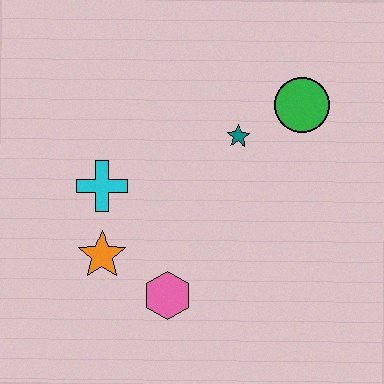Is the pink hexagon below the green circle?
Yes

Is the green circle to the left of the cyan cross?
No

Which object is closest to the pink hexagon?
The orange star is closest to the pink hexagon.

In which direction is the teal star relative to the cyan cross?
The teal star is to the right of the cyan cross.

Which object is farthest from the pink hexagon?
The green circle is farthest from the pink hexagon.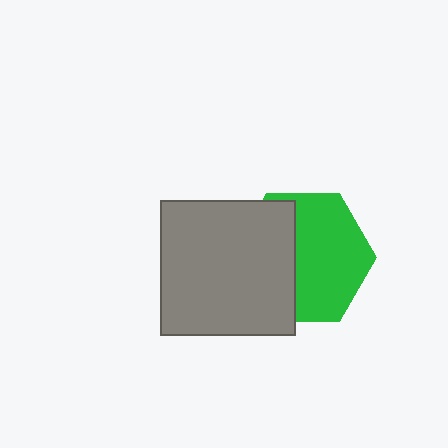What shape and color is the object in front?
The object in front is a gray square.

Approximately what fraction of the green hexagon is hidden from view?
Roughly 42% of the green hexagon is hidden behind the gray square.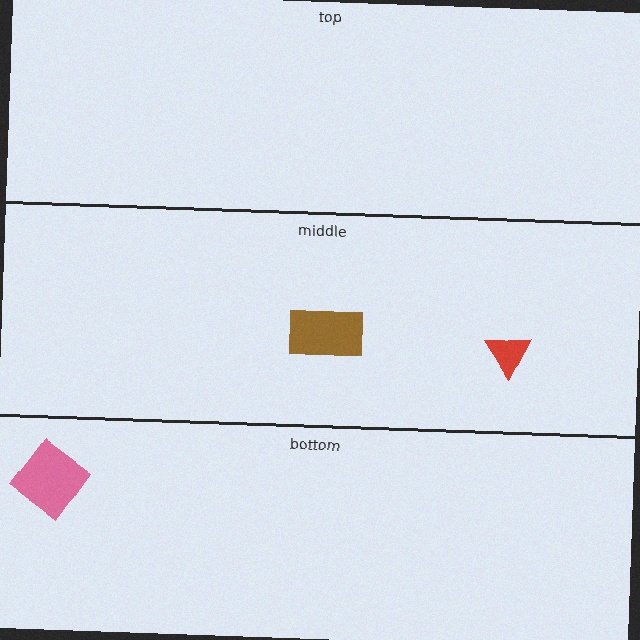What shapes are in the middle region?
The red triangle, the brown rectangle.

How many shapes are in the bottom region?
1.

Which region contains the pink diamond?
The bottom region.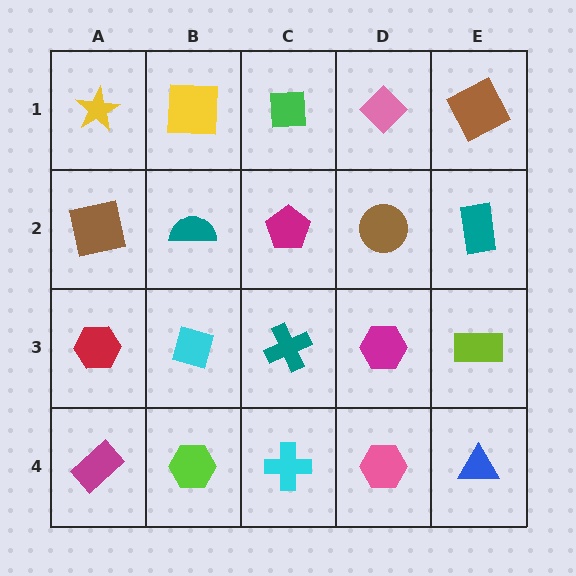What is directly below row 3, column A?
A magenta rectangle.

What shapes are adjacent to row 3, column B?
A teal semicircle (row 2, column B), a lime hexagon (row 4, column B), a red hexagon (row 3, column A), a teal cross (row 3, column C).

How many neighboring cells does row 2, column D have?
4.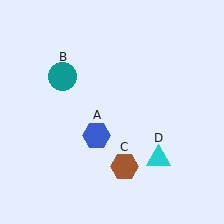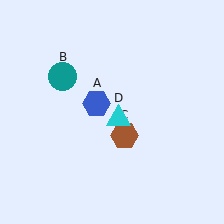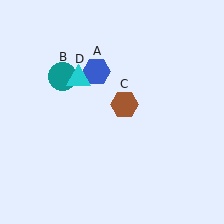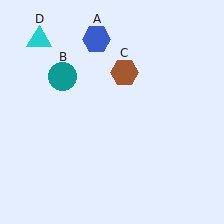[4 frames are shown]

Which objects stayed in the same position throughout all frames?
Teal circle (object B) remained stationary.